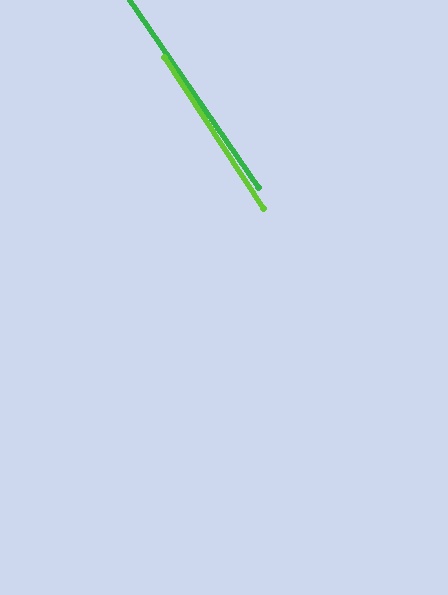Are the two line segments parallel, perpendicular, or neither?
Parallel — their directions differ by only 0.9°.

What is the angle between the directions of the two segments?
Approximately 1 degree.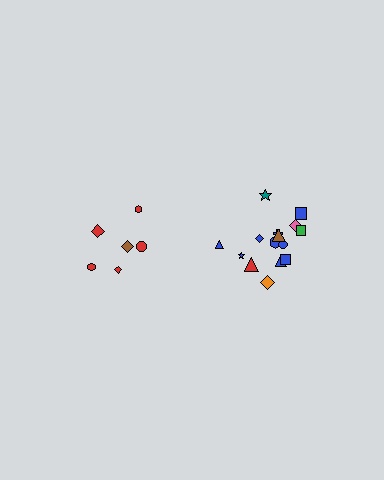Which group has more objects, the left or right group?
The right group.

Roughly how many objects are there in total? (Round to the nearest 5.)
Roughly 20 objects in total.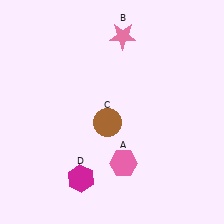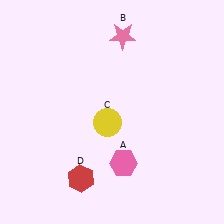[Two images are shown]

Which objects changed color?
C changed from brown to yellow. D changed from magenta to red.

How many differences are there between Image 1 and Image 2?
There are 2 differences between the two images.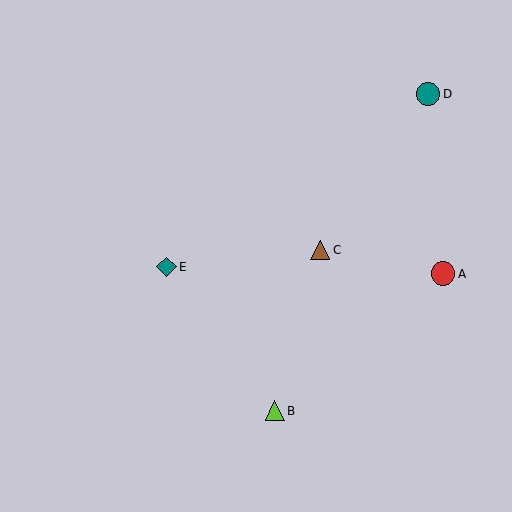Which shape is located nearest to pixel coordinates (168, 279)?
The teal diamond (labeled E) at (166, 267) is nearest to that location.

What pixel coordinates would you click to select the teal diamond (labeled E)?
Click at (166, 267) to select the teal diamond E.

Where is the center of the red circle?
The center of the red circle is at (443, 274).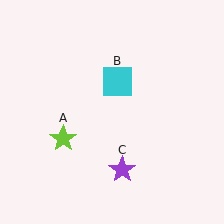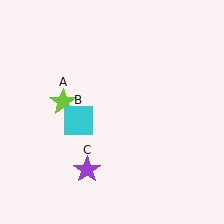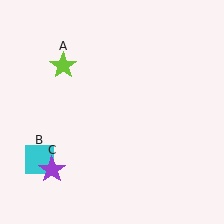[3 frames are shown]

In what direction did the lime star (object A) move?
The lime star (object A) moved up.